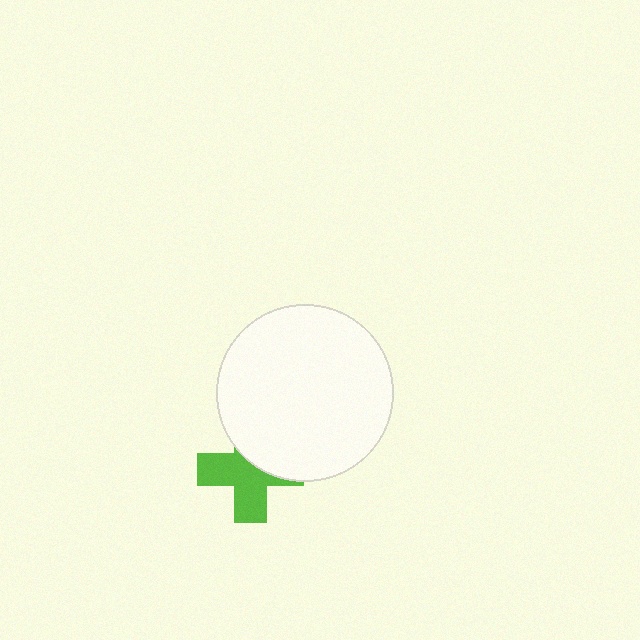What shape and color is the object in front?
The object in front is a white circle.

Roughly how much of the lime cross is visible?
About half of it is visible (roughly 58%).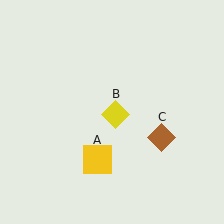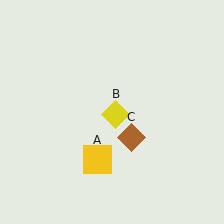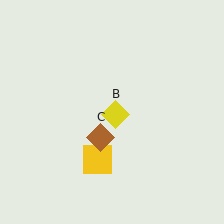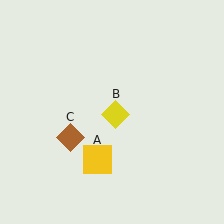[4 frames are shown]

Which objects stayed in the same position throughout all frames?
Yellow square (object A) and yellow diamond (object B) remained stationary.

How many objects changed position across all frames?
1 object changed position: brown diamond (object C).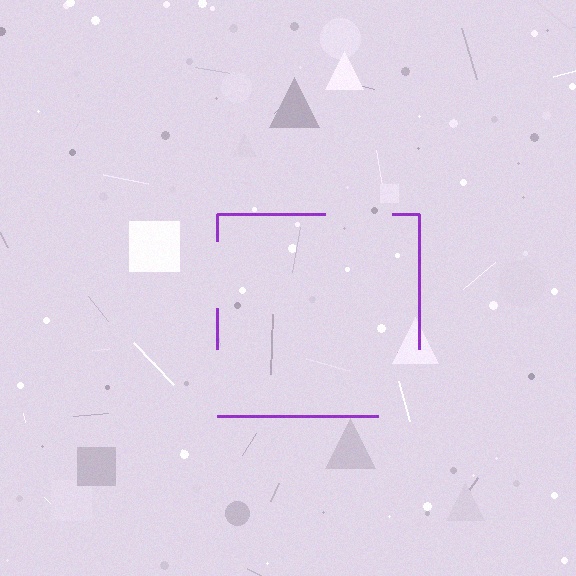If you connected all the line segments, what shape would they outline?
They would outline a square.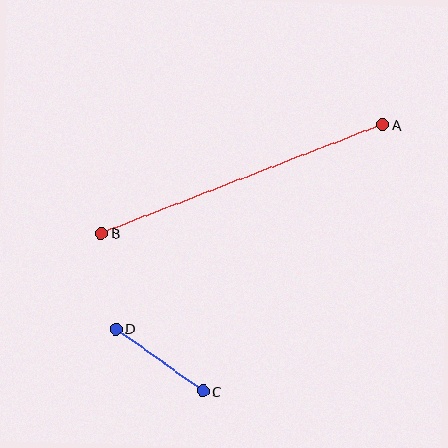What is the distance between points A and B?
The distance is approximately 302 pixels.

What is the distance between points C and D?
The distance is approximately 107 pixels.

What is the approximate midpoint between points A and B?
The midpoint is at approximately (242, 179) pixels.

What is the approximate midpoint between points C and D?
The midpoint is at approximately (159, 360) pixels.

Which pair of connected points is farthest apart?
Points A and B are farthest apart.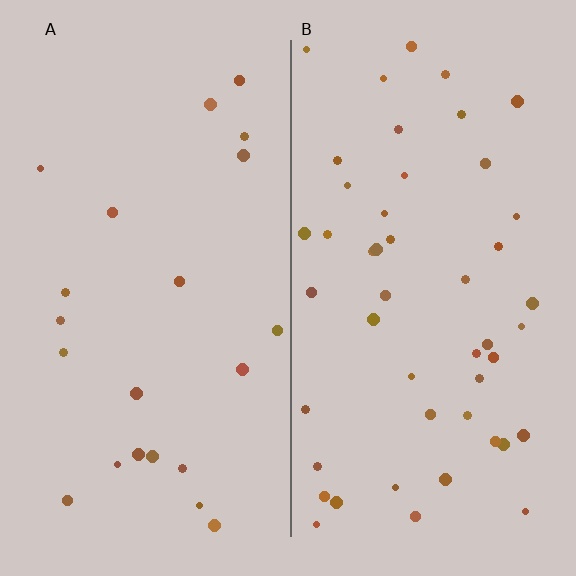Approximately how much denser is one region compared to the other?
Approximately 2.3× — region B over region A.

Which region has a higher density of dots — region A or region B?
B (the right).